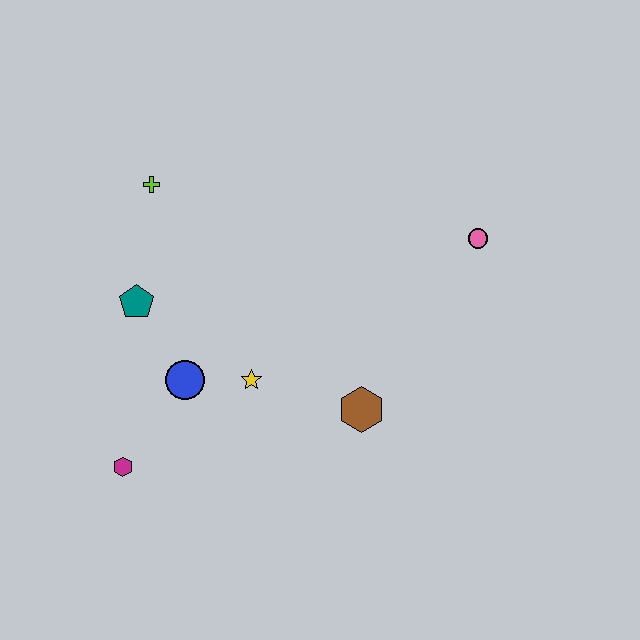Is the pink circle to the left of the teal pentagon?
No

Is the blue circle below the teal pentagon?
Yes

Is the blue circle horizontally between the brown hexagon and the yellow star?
No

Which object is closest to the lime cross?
The teal pentagon is closest to the lime cross.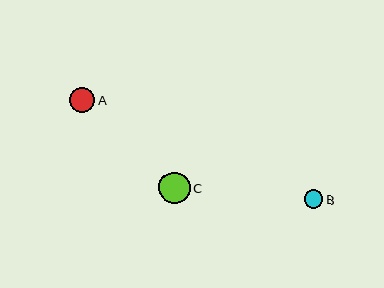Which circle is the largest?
Circle C is the largest with a size of approximately 32 pixels.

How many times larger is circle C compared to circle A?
Circle C is approximately 1.3 times the size of circle A.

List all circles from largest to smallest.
From largest to smallest: C, A, B.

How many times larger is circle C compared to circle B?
Circle C is approximately 1.7 times the size of circle B.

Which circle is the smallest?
Circle B is the smallest with a size of approximately 19 pixels.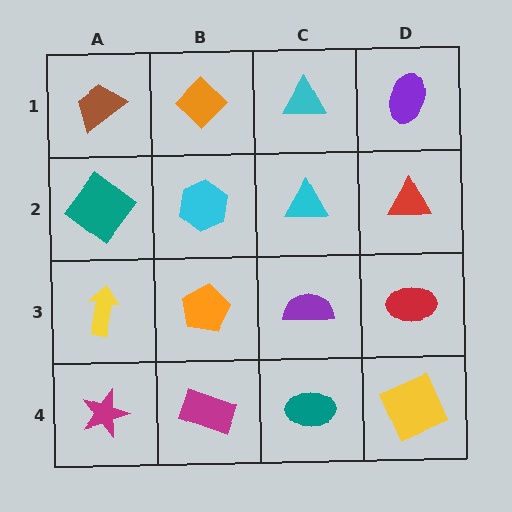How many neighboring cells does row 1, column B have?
3.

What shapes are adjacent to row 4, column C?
A purple semicircle (row 3, column C), a magenta rectangle (row 4, column B), a yellow square (row 4, column D).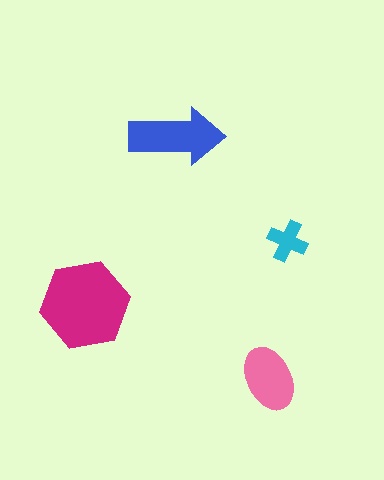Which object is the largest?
The magenta hexagon.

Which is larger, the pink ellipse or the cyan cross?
The pink ellipse.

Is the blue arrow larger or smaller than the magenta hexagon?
Smaller.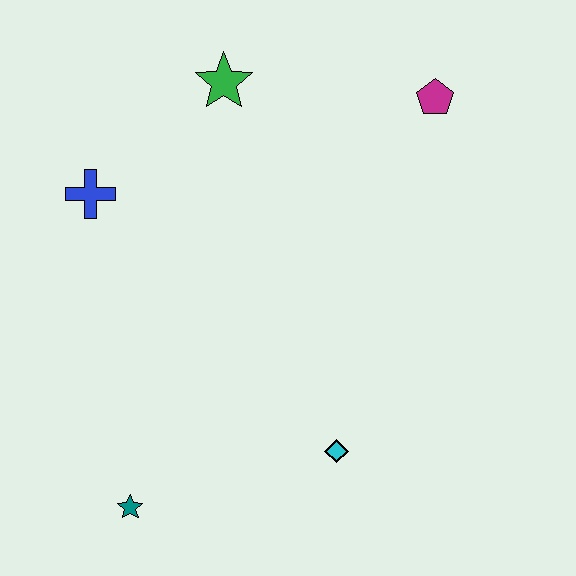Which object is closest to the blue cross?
The green star is closest to the blue cross.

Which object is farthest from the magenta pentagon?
The teal star is farthest from the magenta pentagon.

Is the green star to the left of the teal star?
No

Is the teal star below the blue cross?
Yes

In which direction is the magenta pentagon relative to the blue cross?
The magenta pentagon is to the right of the blue cross.